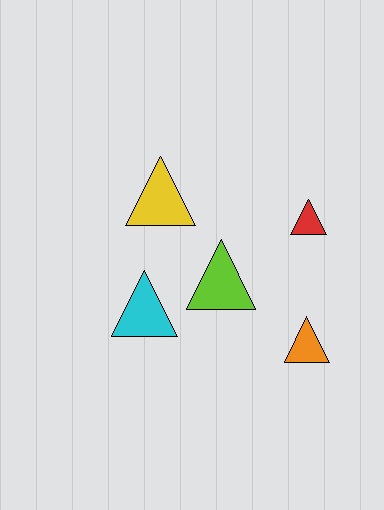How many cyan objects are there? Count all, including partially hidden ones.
There is 1 cyan object.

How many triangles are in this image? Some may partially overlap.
There are 5 triangles.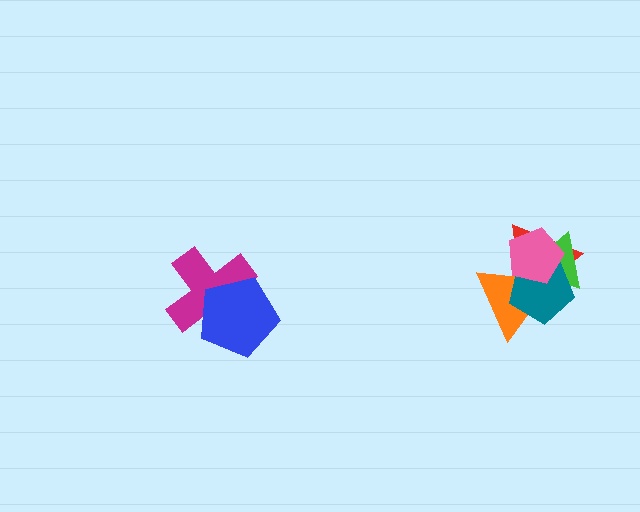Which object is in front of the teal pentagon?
The pink pentagon is in front of the teal pentagon.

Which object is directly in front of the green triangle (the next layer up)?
The teal pentagon is directly in front of the green triangle.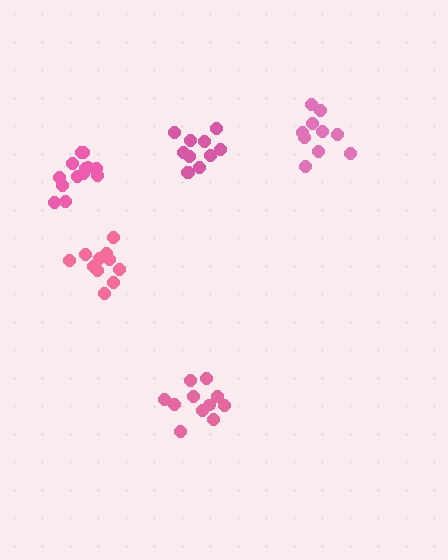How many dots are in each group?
Group 1: 10 dots, Group 2: 11 dots, Group 3: 11 dots, Group 4: 11 dots, Group 5: 13 dots (56 total).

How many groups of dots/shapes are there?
There are 5 groups.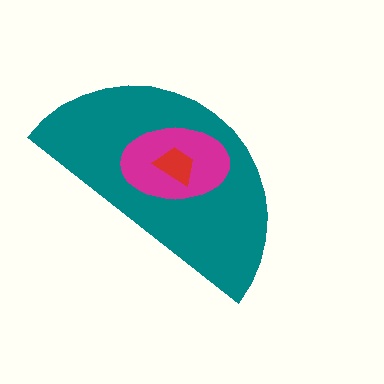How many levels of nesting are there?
3.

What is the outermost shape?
The teal semicircle.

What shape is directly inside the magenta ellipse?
The red trapezoid.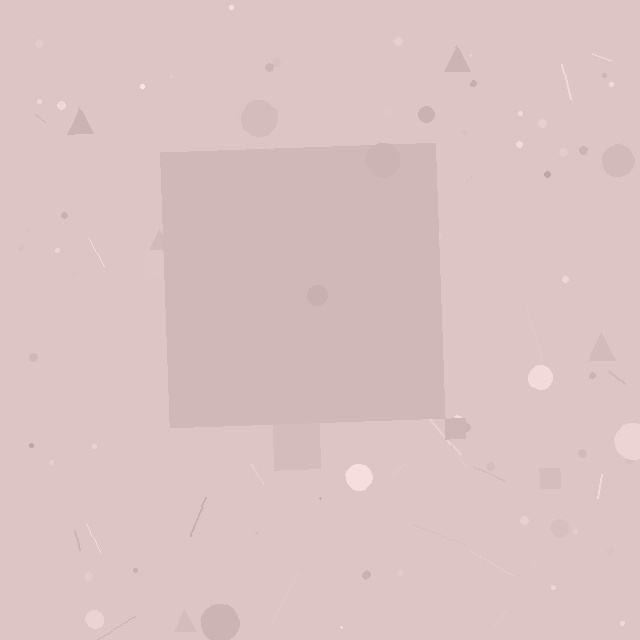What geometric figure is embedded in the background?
A square is embedded in the background.